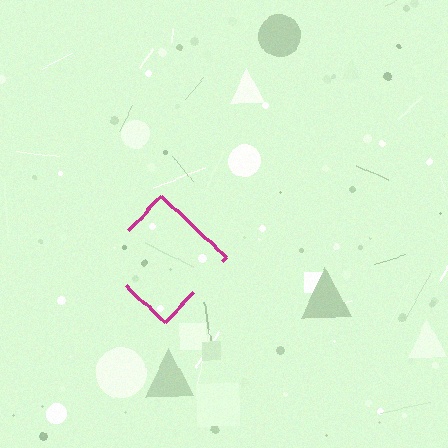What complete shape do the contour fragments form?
The contour fragments form a diamond.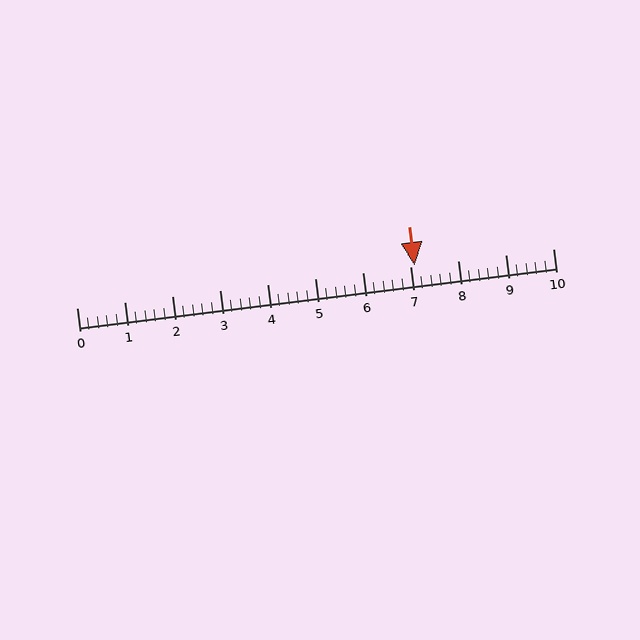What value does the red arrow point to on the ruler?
The red arrow points to approximately 7.1.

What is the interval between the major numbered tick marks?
The major tick marks are spaced 1 units apart.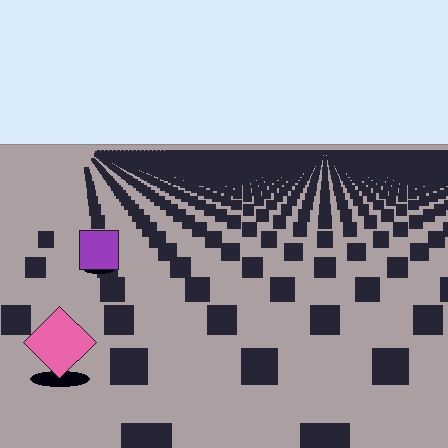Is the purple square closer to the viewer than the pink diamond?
No. The pink diamond is closer — you can tell from the texture gradient: the ground texture is coarser near it.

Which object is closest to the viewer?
The pink diamond is closest. The texture marks near it are larger and more spread out.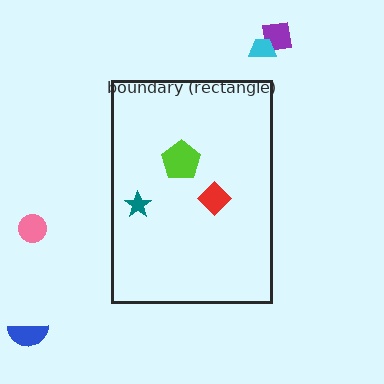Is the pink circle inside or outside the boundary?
Outside.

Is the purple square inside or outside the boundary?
Outside.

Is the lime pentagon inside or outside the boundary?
Inside.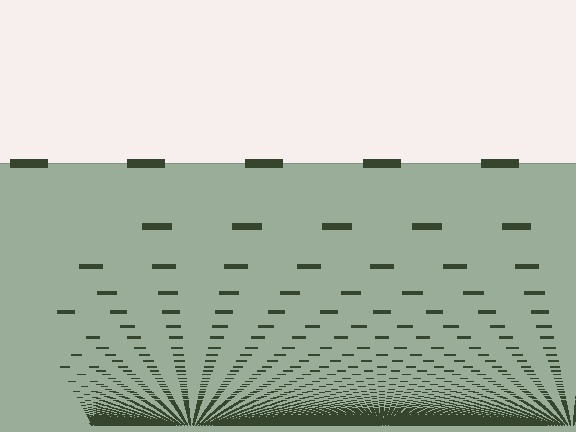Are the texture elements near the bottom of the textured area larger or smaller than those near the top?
Smaller. The gradient is inverted — elements near the bottom are smaller and denser.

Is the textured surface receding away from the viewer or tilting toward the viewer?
The surface appears to tilt toward the viewer. Texture elements get larger and sparser toward the top.